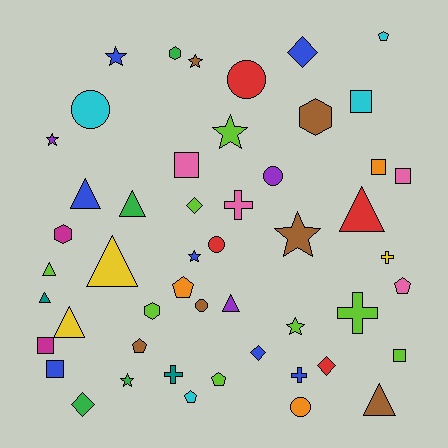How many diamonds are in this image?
There are 5 diamonds.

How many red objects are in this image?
There are 4 red objects.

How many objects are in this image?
There are 50 objects.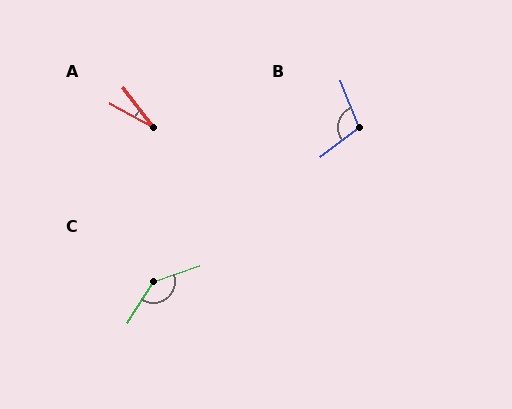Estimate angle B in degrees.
Approximately 106 degrees.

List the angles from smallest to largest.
A (25°), B (106°), C (142°).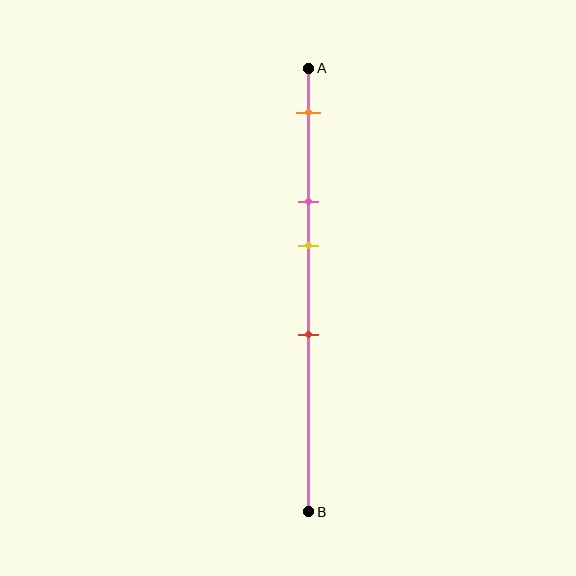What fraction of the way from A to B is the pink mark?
The pink mark is approximately 30% (0.3) of the way from A to B.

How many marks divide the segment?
There are 4 marks dividing the segment.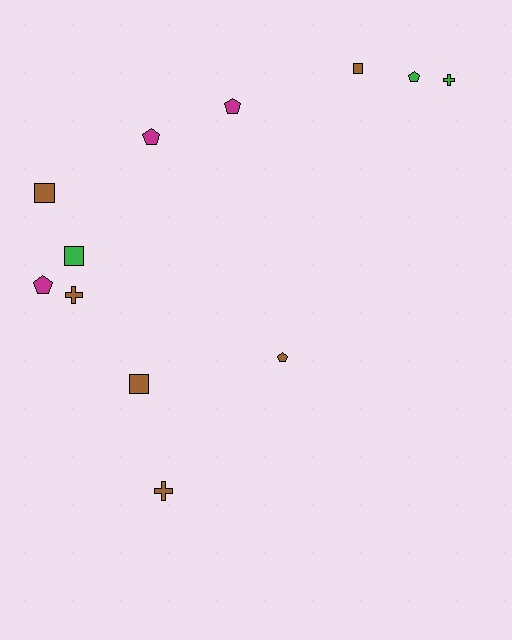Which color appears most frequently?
Brown, with 6 objects.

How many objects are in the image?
There are 12 objects.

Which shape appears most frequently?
Pentagon, with 5 objects.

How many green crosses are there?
There is 1 green cross.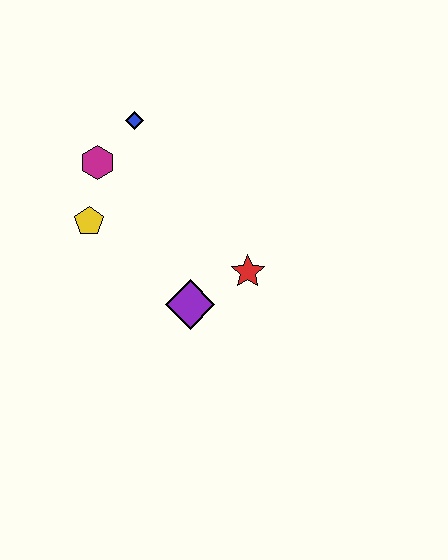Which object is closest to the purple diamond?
The red star is closest to the purple diamond.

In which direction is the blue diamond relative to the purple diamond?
The blue diamond is above the purple diamond.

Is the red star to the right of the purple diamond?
Yes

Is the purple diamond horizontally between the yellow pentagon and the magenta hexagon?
No